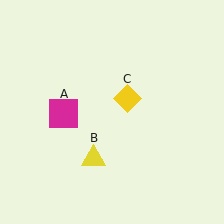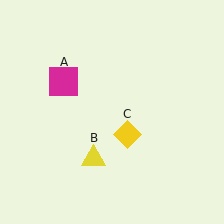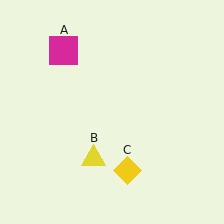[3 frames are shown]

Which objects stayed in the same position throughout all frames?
Yellow triangle (object B) remained stationary.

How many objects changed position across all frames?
2 objects changed position: magenta square (object A), yellow diamond (object C).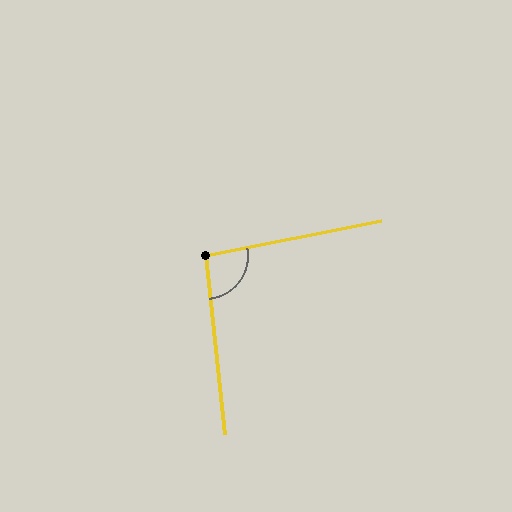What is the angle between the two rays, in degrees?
Approximately 95 degrees.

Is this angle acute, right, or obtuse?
It is approximately a right angle.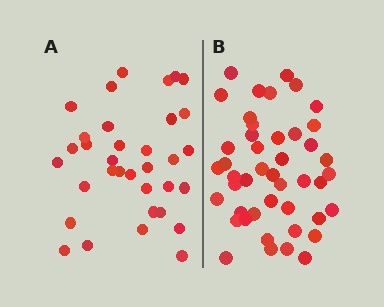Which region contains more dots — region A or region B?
Region B (the right region) has more dots.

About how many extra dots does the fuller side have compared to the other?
Region B has roughly 12 or so more dots than region A.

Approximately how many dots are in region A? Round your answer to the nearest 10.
About 30 dots. (The exact count is 34, which rounds to 30.)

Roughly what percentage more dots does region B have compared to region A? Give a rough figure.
About 30% more.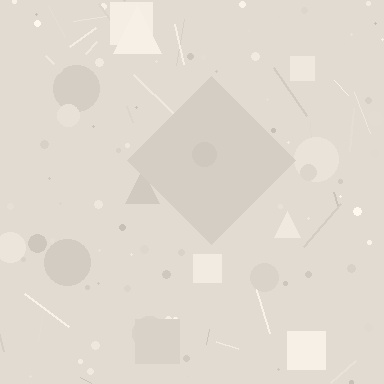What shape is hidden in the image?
A diamond is hidden in the image.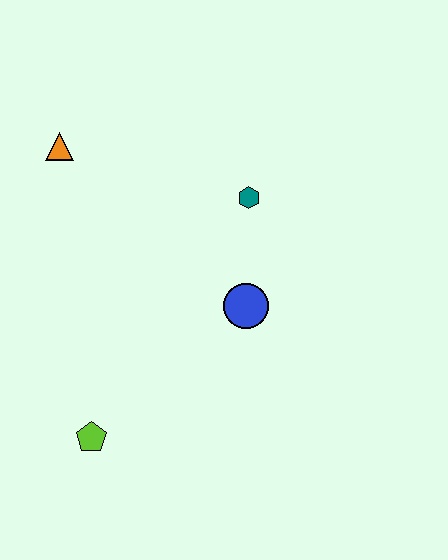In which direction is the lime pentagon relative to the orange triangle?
The lime pentagon is below the orange triangle.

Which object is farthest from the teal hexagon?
The lime pentagon is farthest from the teal hexagon.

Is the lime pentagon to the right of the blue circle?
No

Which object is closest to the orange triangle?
The teal hexagon is closest to the orange triangle.